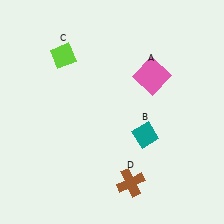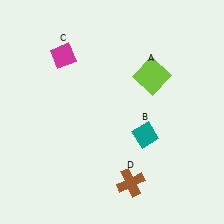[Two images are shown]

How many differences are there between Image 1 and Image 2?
There are 2 differences between the two images.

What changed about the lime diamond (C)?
In Image 1, C is lime. In Image 2, it changed to magenta.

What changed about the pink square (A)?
In Image 1, A is pink. In Image 2, it changed to lime.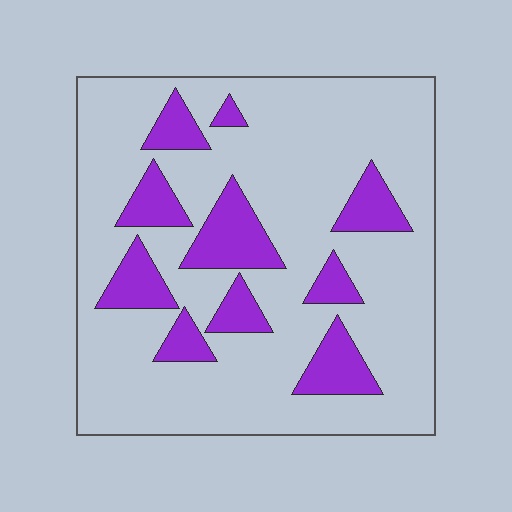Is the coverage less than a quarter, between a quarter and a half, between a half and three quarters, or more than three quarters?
Less than a quarter.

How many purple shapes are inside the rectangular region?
10.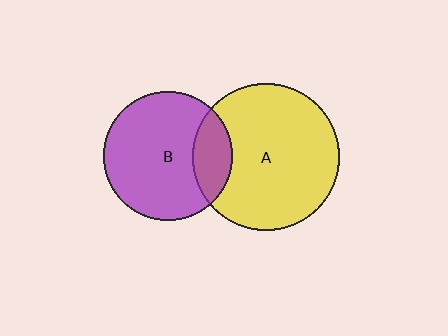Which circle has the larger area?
Circle A (yellow).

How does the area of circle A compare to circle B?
Approximately 1.3 times.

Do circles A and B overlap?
Yes.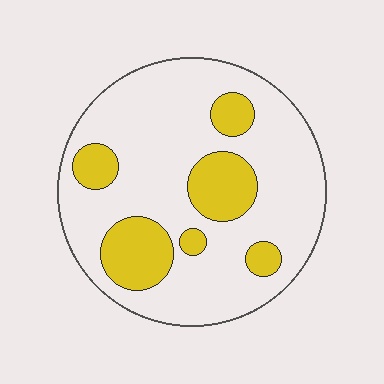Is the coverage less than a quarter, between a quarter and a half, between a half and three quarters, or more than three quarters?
Less than a quarter.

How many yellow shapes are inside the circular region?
6.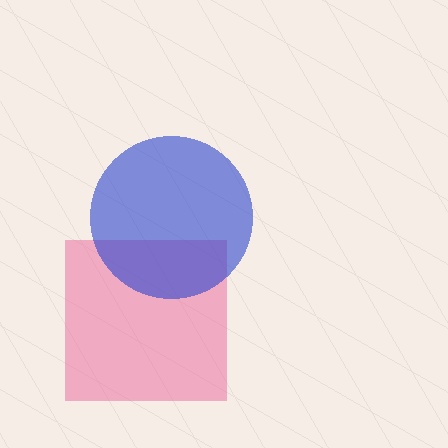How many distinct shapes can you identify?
There are 2 distinct shapes: a pink square, a blue circle.